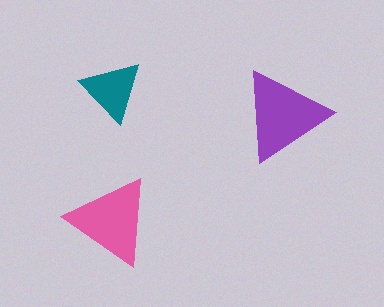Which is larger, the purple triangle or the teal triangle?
The purple one.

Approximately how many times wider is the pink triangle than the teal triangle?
About 1.5 times wider.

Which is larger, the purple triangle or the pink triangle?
The purple one.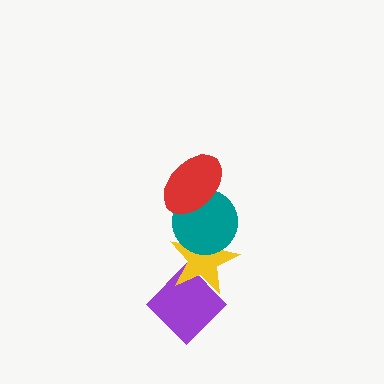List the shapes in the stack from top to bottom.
From top to bottom: the red ellipse, the teal circle, the yellow star, the purple diamond.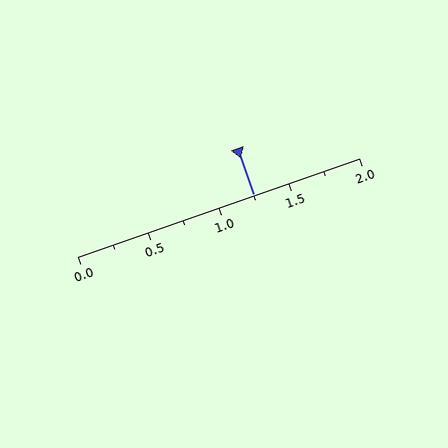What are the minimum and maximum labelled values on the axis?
The axis runs from 0.0 to 2.0.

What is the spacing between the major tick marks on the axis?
The major ticks are spaced 0.5 apart.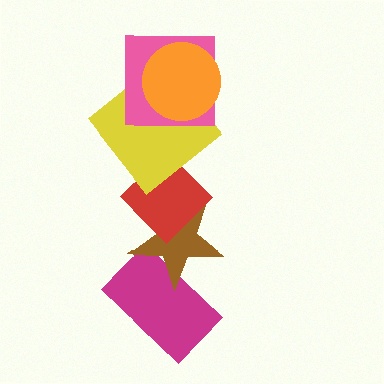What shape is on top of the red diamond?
The yellow diamond is on top of the red diamond.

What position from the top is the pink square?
The pink square is 2nd from the top.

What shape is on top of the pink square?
The orange circle is on top of the pink square.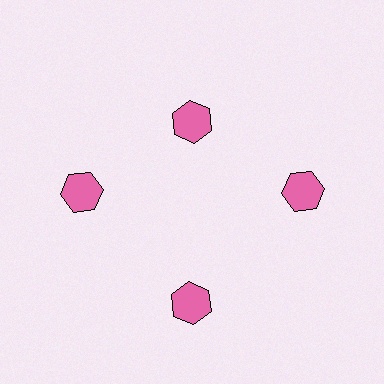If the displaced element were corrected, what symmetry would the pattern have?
It would have 4-fold rotational symmetry — the pattern would map onto itself every 90 degrees.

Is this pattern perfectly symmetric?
No. The 4 pink hexagons are arranged in a ring, but one element near the 12 o'clock position is pulled inward toward the center, breaking the 4-fold rotational symmetry.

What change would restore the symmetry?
The symmetry would be restored by moving it outward, back onto the ring so that all 4 hexagons sit at equal angles and equal distance from the center.